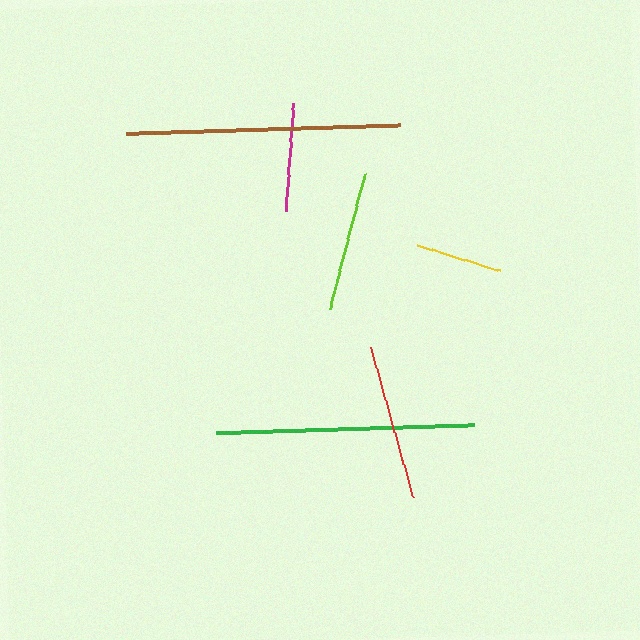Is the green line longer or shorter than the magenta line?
The green line is longer than the magenta line.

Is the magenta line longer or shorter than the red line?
The red line is longer than the magenta line.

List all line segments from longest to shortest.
From longest to shortest: brown, green, red, lime, magenta, yellow.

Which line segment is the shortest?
The yellow line is the shortest at approximately 87 pixels.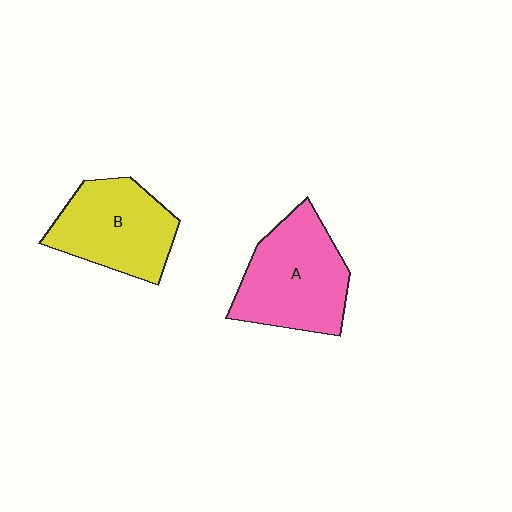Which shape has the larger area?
Shape A (pink).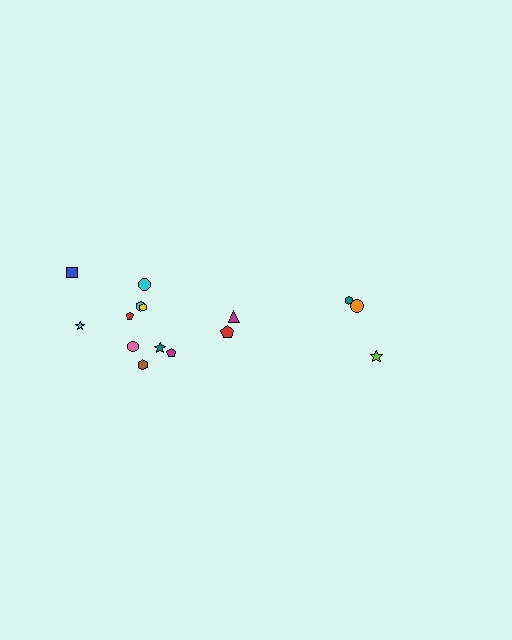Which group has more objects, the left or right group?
The left group.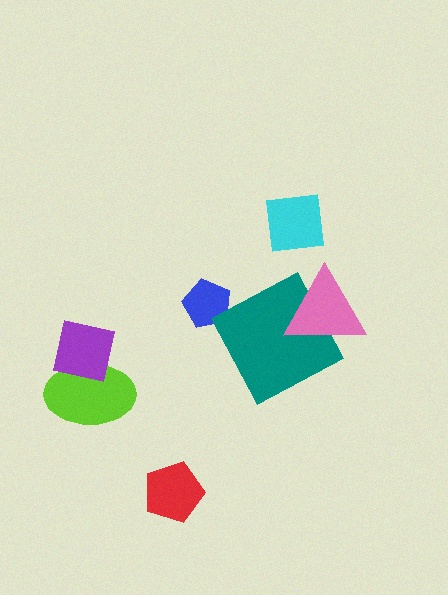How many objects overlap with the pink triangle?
1 object overlaps with the pink triangle.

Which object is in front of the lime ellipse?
The purple square is in front of the lime ellipse.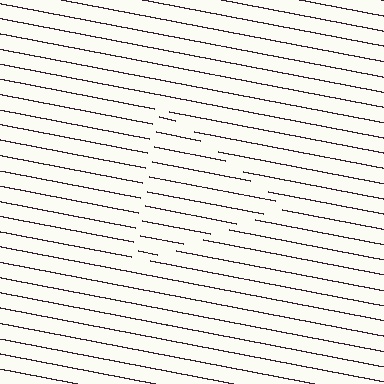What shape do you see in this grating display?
An illusory triangle. The interior of the shape contains the same grating, shifted by half a period — the contour is defined by the phase discontinuity where line-ends from the inner and outer gratings abut.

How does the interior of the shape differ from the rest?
The interior of the shape contains the same grating, shifted by half a period — the contour is defined by the phase discontinuity where line-ends from the inner and outer gratings abut.